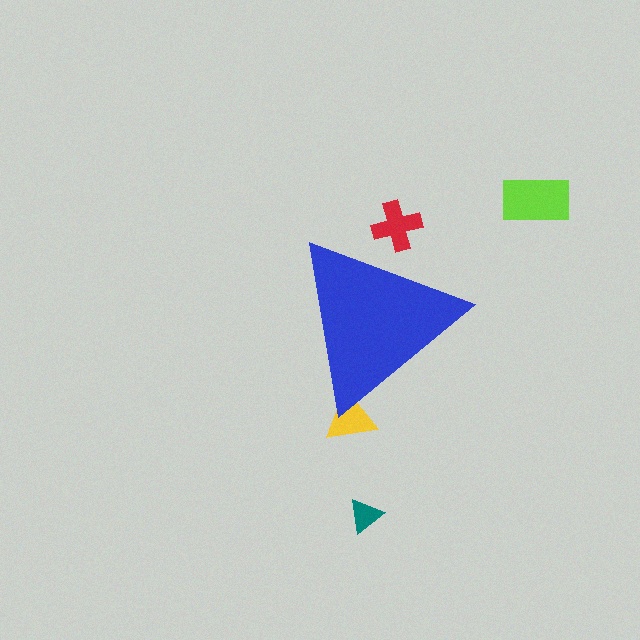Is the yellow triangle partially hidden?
Yes, the yellow triangle is partially hidden behind the blue triangle.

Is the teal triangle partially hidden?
No, the teal triangle is fully visible.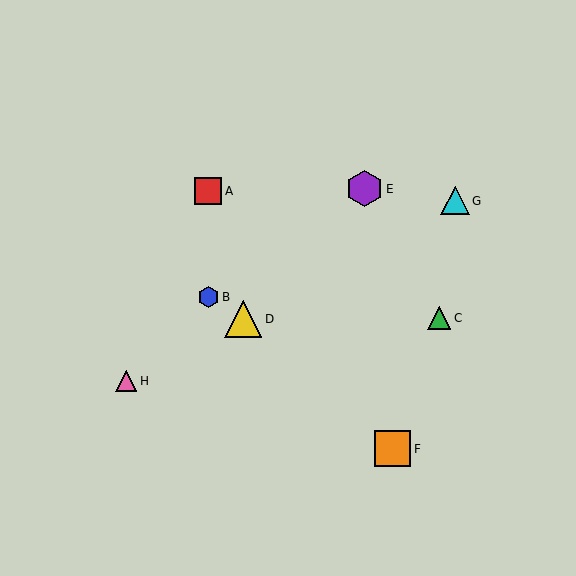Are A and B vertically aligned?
Yes, both are at x≈208.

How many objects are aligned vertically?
2 objects (A, B) are aligned vertically.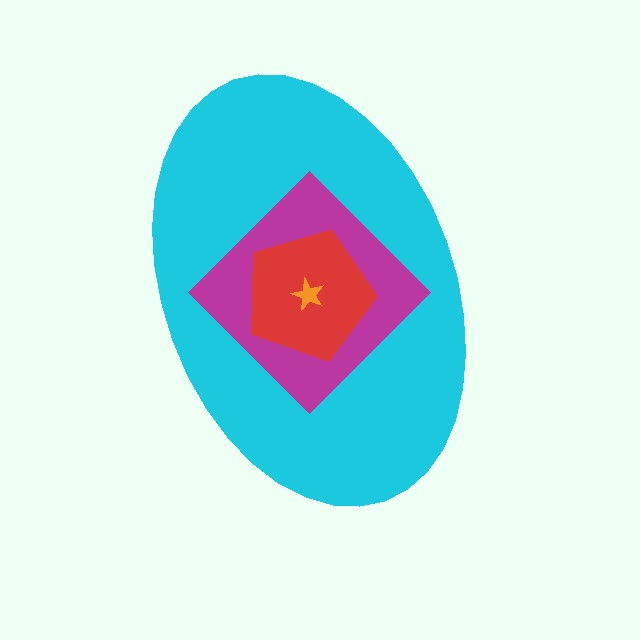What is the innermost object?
The orange star.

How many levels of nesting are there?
4.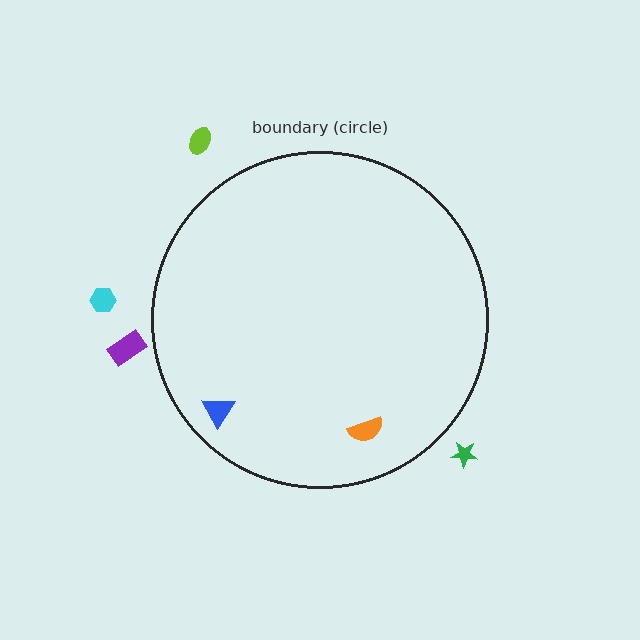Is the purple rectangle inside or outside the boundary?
Outside.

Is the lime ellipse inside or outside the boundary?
Outside.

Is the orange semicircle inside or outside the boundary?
Inside.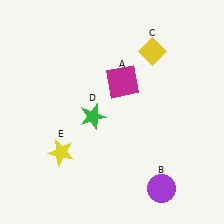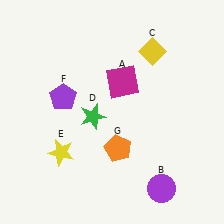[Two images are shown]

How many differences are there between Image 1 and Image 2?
There are 2 differences between the two images.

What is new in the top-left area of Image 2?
A purple pentagon (F) was added in the top-left area of Image 2.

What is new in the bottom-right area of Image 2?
An orange pentagon (G) was added in the bottom-right area of Image 2.